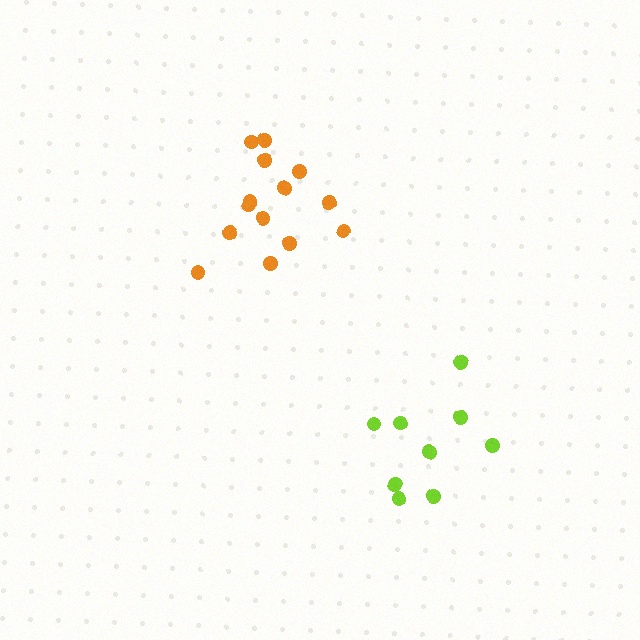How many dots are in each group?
Group 1: 14 dots, Group 2: 9 dots (23 total).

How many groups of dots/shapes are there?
There are 2 groups.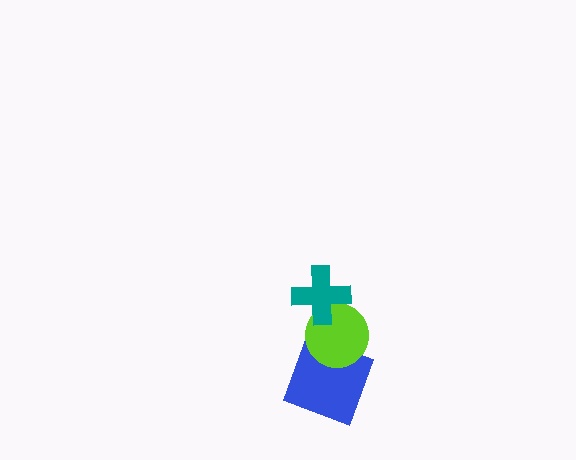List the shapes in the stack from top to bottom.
From top to bottom: the teal cross, the lime circle, the blue square.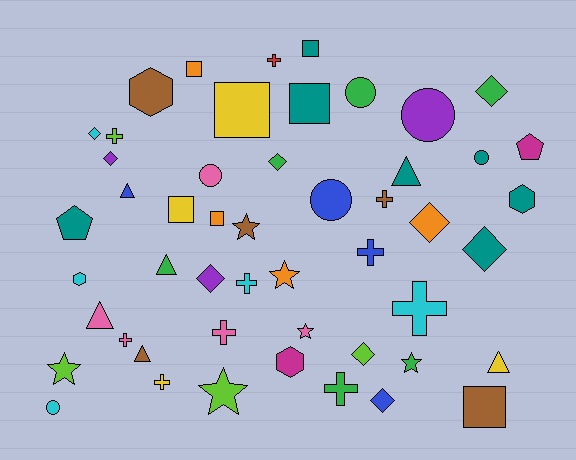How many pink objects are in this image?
There are 5 pink objects.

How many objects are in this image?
There are 50 objects.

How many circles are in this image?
There are 6 circles.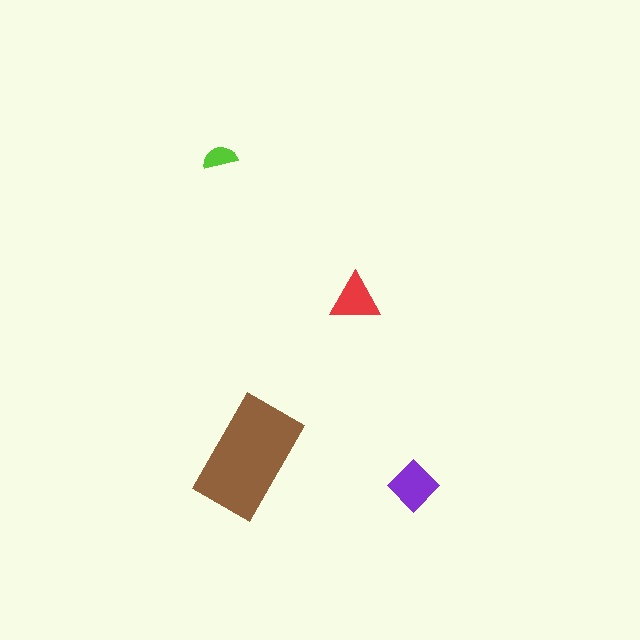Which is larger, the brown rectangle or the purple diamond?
The brown rectangle.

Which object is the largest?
The brown rectangle.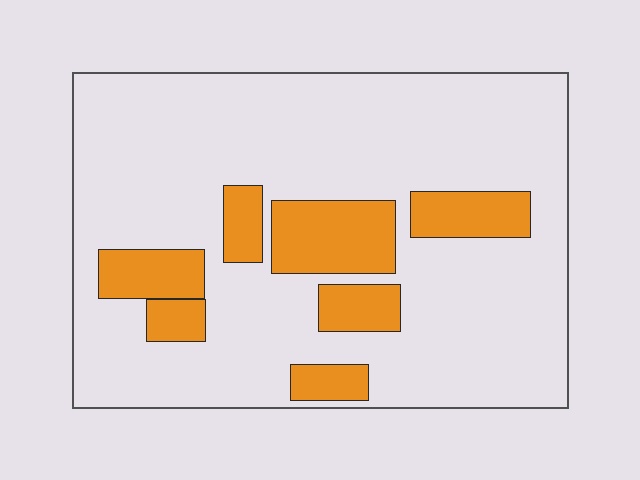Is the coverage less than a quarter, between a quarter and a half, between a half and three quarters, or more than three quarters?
Less than a quarter.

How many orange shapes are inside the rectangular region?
7.